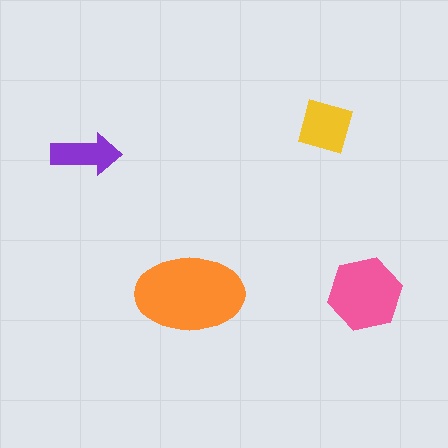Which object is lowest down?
The orange ellipse is bottommost.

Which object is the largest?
The orange ellipse.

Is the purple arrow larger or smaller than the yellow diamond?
Smaller.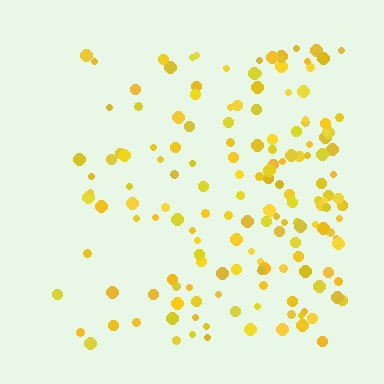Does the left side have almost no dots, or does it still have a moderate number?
Still a moderate number, just noticeably fewer than the right.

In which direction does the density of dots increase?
From left to right, with the right side densest.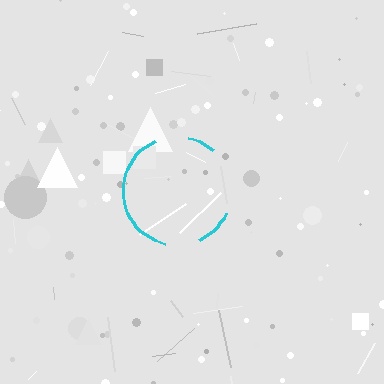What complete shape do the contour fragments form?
The contour fragments form a circle.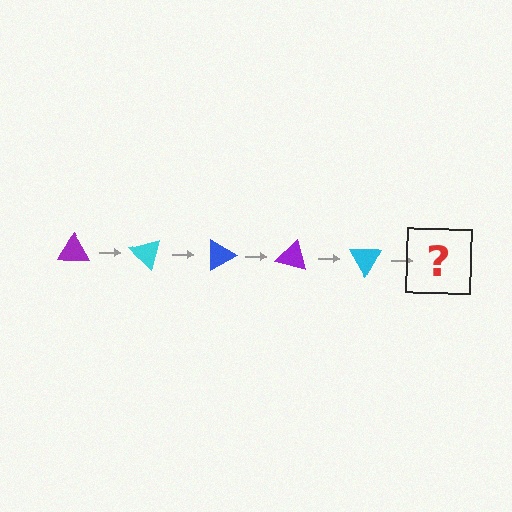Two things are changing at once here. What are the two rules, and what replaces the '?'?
The two rules are that it rotates 45 degrees each step and the color cycles through purple, cyan, and blue. The '?' should be a blue triangle, rotated 225 degrees from the start.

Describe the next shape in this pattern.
It should be a blue triangle, rotated 225 degrees from the start.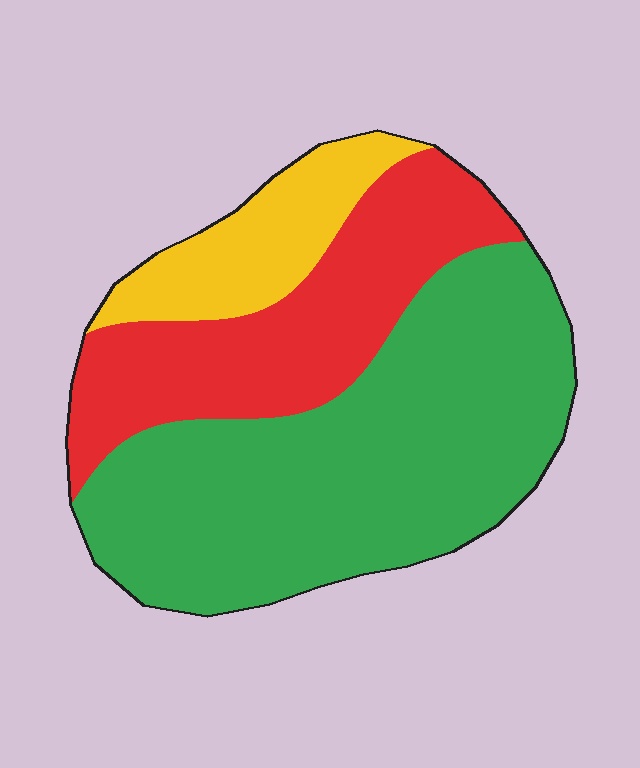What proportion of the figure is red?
Red takes up about one third (1/3) of the figure.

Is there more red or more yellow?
Red.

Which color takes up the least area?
Yellow, at roughly 15%.